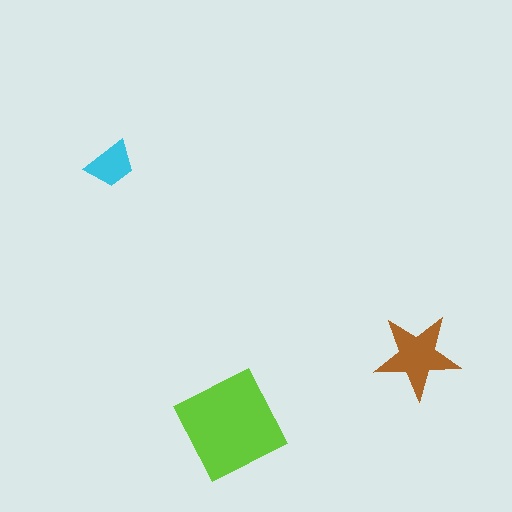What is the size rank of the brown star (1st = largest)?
2nd.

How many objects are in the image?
There are 3 objects in the image.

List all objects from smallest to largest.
The cyan trapezoid, the brown star, the lime square.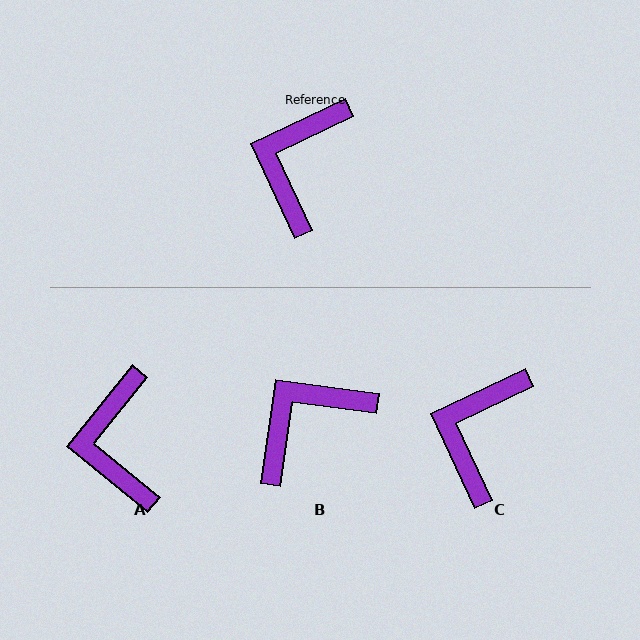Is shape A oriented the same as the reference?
No, it is off by about 26 degrees.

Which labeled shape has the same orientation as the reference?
C.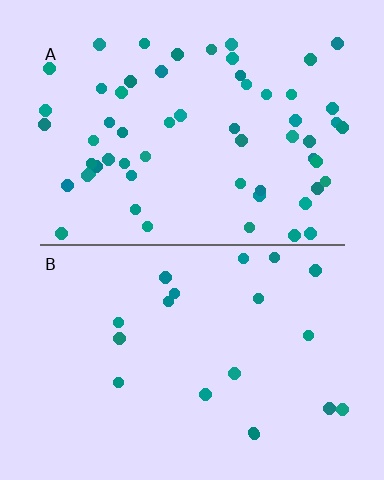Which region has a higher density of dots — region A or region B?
A (the top).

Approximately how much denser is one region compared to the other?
Approximately 3.1× — region A over region B.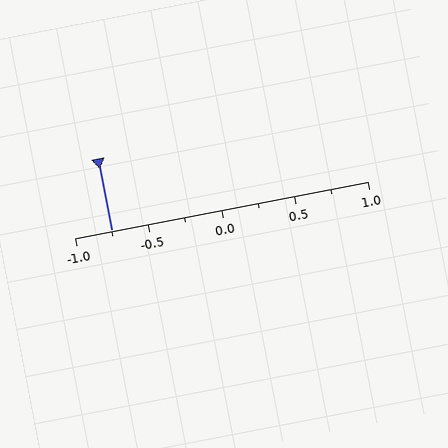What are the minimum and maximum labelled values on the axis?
The axis runs from -1.0 to 1.0.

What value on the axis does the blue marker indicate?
The marker indicates approximately -0.75.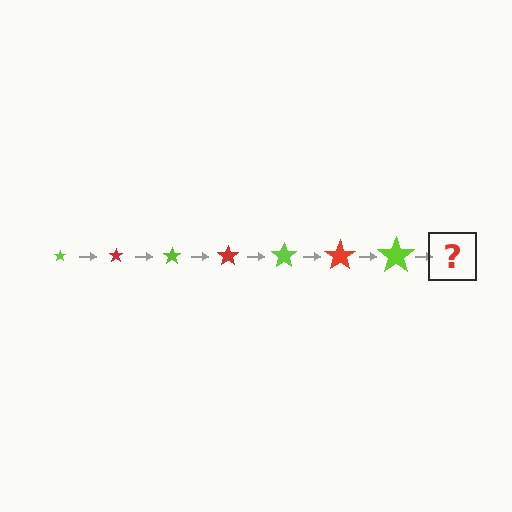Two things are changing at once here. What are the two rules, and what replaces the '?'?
The two rules are that the star grows larger each step and the color cycles through lime and red. The '?' should be a red star, larger than the previous one.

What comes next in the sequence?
The next element should be a red star, larger than the previous one.